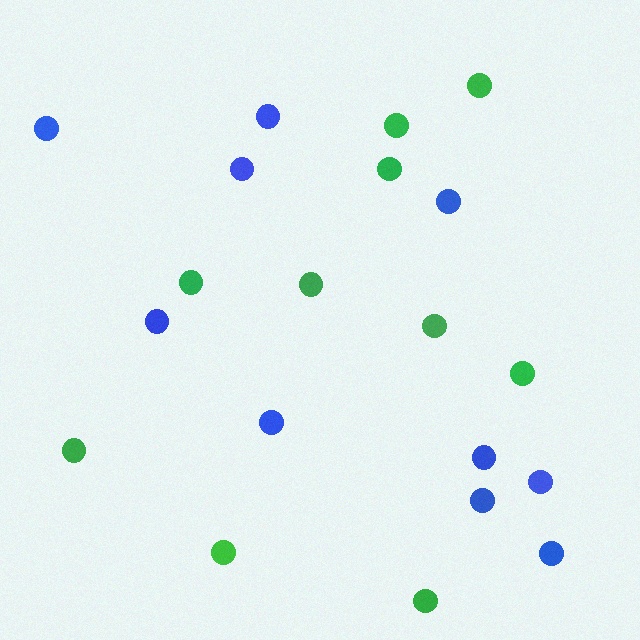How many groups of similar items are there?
There are 2 groups: one group of blue circles (10) and one group of green circles (10).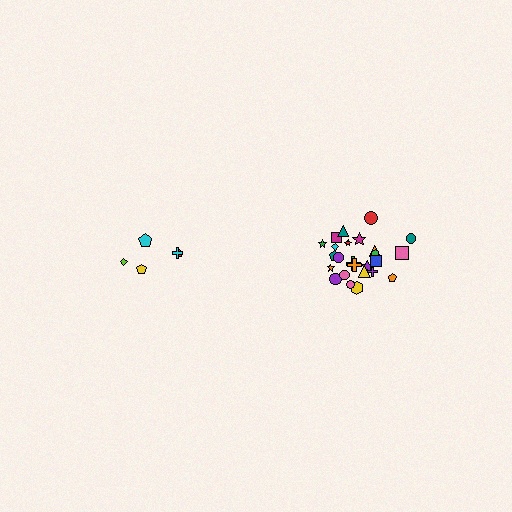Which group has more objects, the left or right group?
The right group.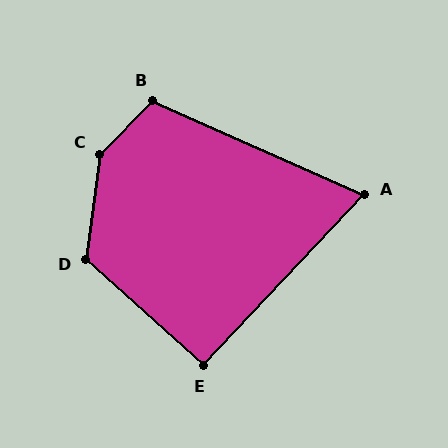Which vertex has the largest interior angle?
C, at approximately 143 degrees.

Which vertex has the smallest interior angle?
A, at approximately 71 degrees.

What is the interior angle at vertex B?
Approximately 111 degrees (obtuse).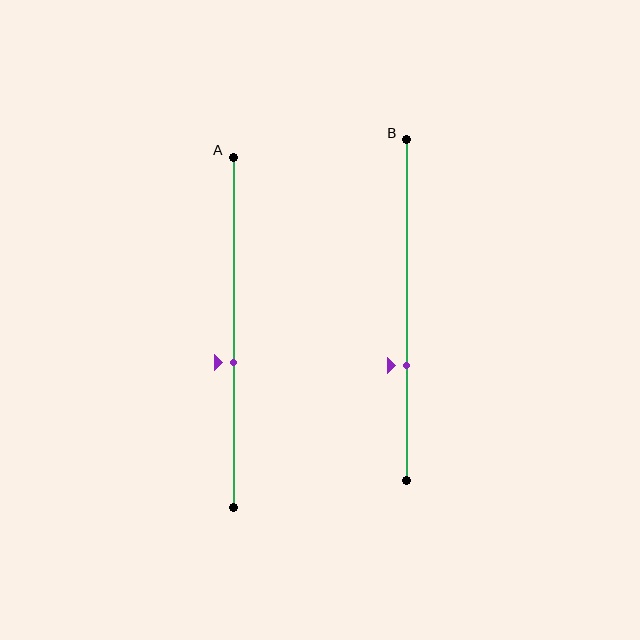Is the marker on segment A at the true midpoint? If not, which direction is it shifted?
No, the marker on segment A is shifted downward by about 9% of the segment length.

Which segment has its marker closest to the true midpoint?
Segment A has its marker closest to the true midpoint.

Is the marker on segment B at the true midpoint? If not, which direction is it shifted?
No, the marker on segment B is shifted downward by about 16% of the segment length.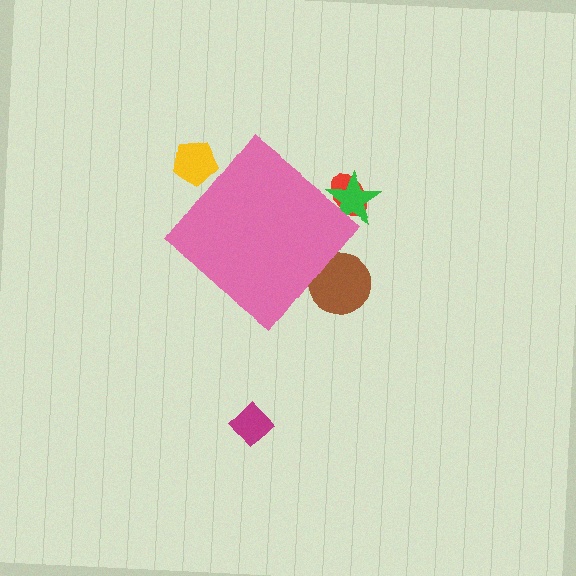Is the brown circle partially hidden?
Yes, the brown circle is partially hidden behind the pink diamond.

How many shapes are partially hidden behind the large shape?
4 shapes are partially hidden.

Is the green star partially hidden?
Yes, the green star is partially hidden behind the pink diamond.